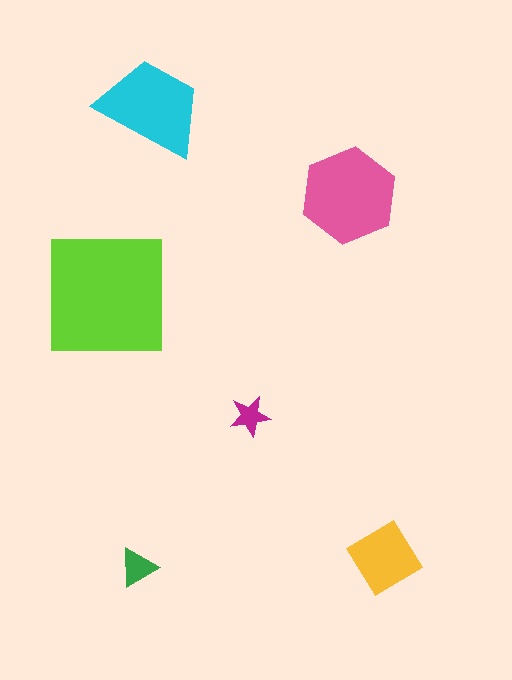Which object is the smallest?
The magenta star.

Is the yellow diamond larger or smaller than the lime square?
Smaller.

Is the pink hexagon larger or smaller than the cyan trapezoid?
Larger.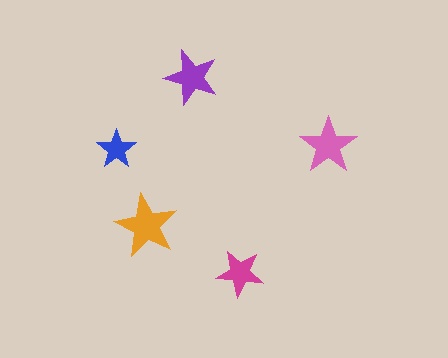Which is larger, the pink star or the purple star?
The pink one.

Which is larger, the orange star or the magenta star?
The orange one.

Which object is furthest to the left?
The blue star is leftmost.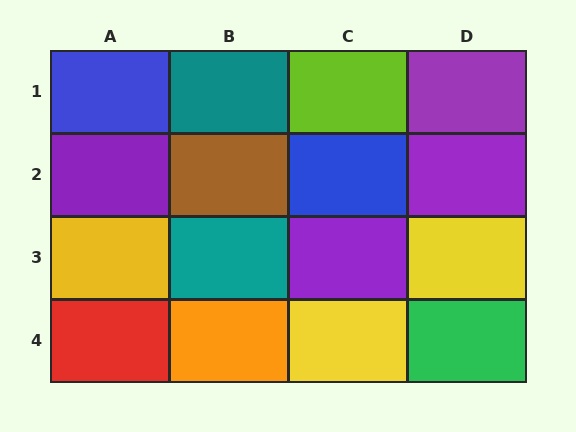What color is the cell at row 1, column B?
Teal.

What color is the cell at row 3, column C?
Purple.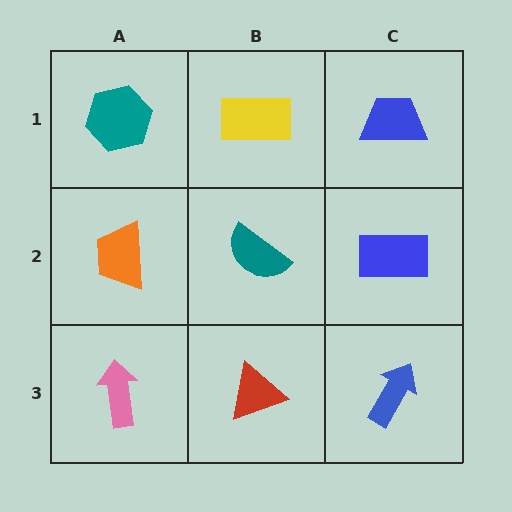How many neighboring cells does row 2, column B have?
4.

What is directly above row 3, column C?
A blue rectangle.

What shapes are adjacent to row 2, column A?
A teal hexagon (row 1, column A), a pink arrow (row 3, column A), a teal semicircle (row 2, column B).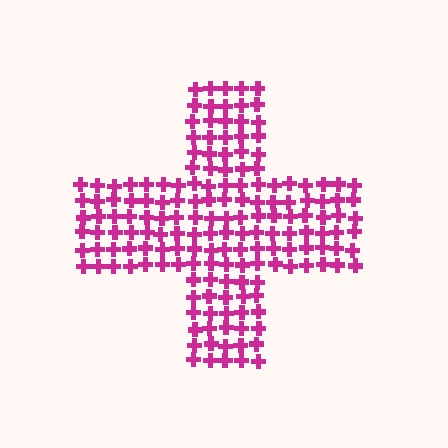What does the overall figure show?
The overall figure shows a cross.